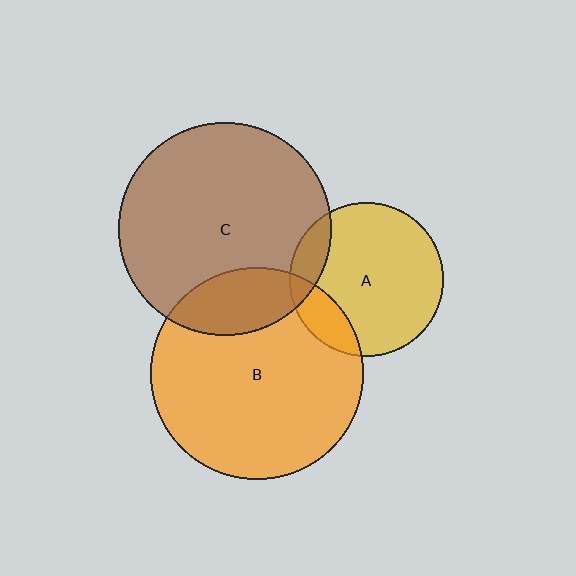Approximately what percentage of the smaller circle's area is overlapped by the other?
Approximately 15%.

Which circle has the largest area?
Circle C (brown).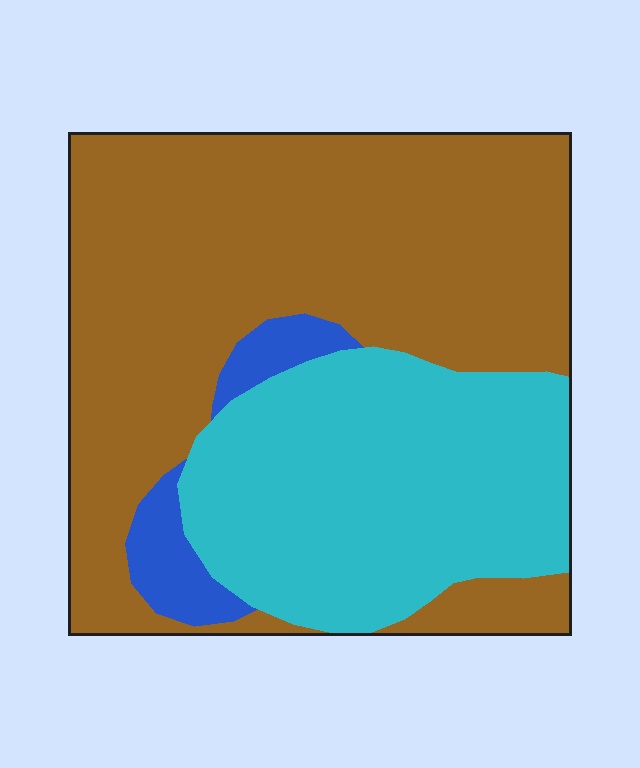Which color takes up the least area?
Blue, at roughly 5%.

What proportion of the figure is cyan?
Cyan covers 35% of the figure.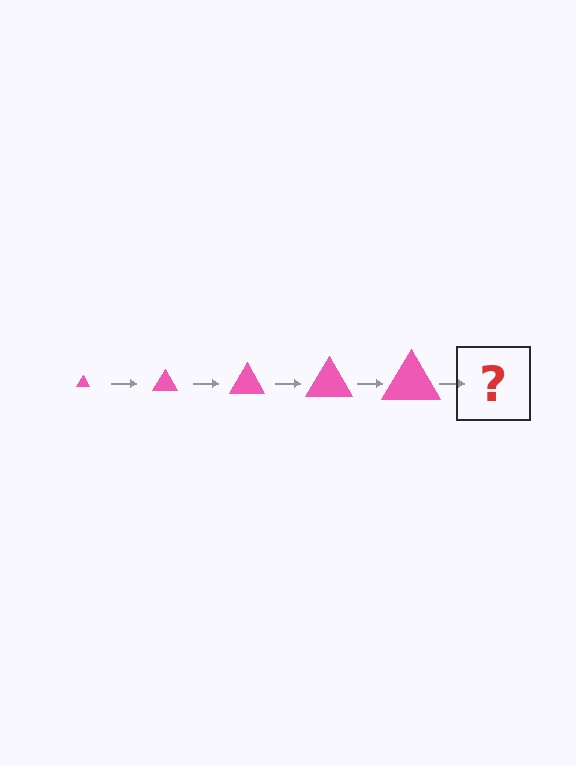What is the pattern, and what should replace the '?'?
The pattern is that the triangle gets progressively larger each step. The '?' should be a pink triangle, larger than the previous one.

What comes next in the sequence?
The next element should be a pink triangle, larger than the previous one.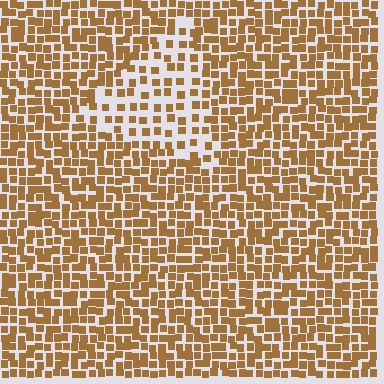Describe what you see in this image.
The image contains small brown elements arranged at two different densities. A triangle-shaped region is visible where the elements are less densely packed than the surrounding area.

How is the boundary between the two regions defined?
The boundary is defined by a change in element density (approximately 2.0x ratio). All elements are the same color, size, and shape.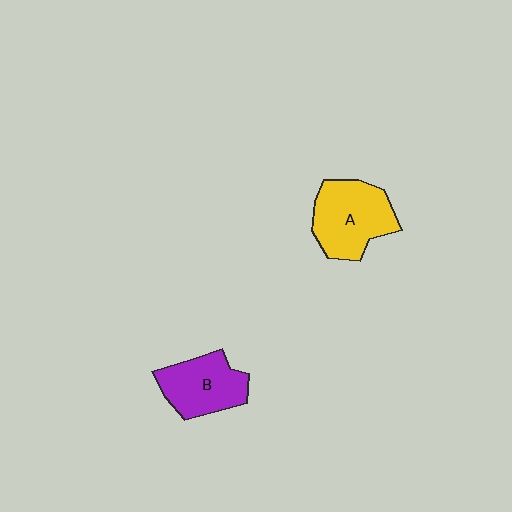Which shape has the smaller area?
Shape B (purple).